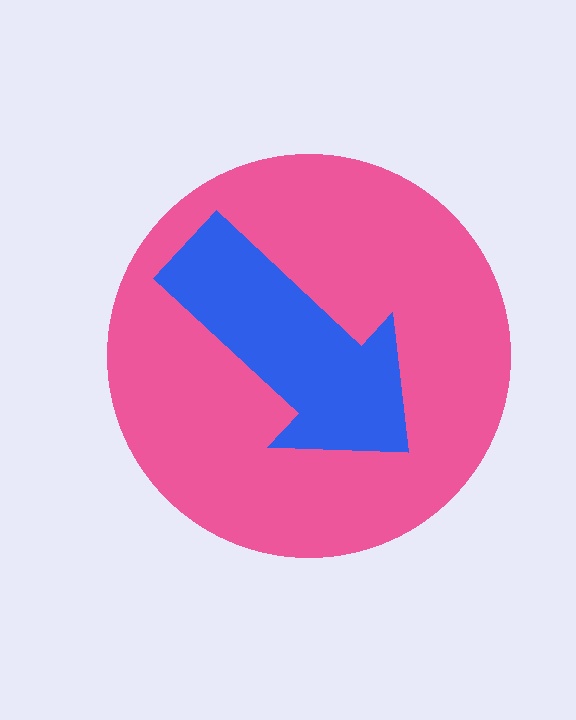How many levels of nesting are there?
2.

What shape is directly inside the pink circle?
The blue arrow.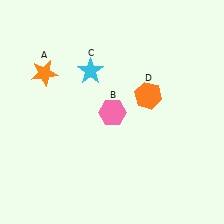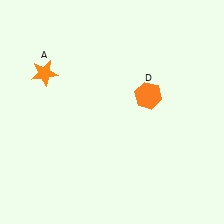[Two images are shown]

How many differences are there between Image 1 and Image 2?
There are 2 differences between the two images.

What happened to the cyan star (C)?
The cyan star (C) was removed in Image 2. It was in the top-left area of Image 1.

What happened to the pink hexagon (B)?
The pink hexagon (B) was removed in Image 2. It was in the bottom-right area of Image 1.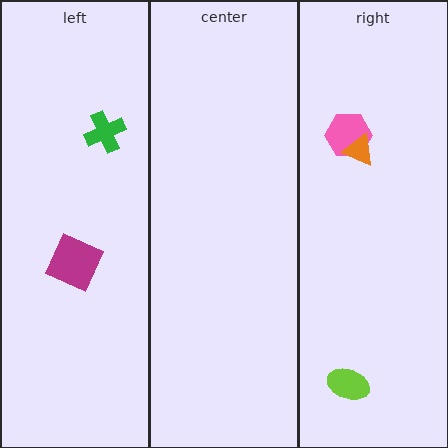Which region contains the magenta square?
The left region.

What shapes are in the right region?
The pink hexagon, the lime ellipse, the orange triangle.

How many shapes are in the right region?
3.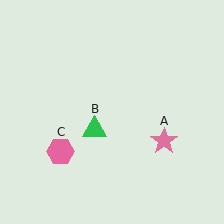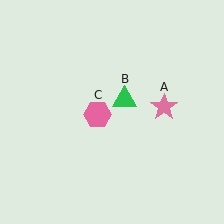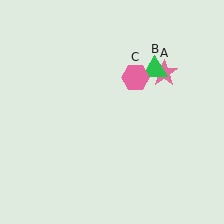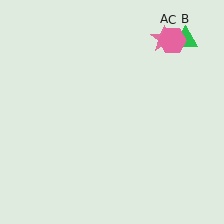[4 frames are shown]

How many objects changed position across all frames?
3 objects changed position: pink star (object A), green triangle (object B), pink hexagon (object C).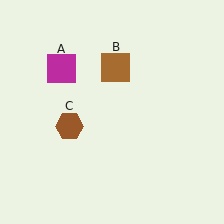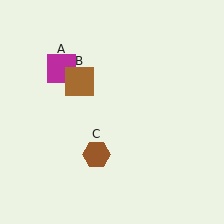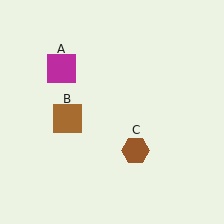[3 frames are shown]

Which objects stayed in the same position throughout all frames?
Magenta square (object A) remained stationary.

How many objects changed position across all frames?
2 objects changed position: brown square (object B), brown hexagon (object C).